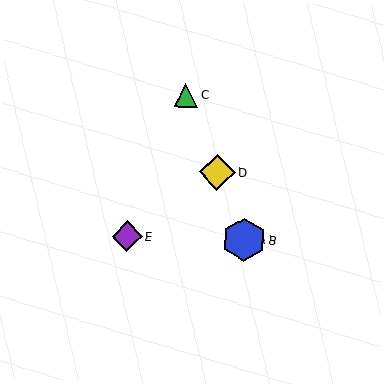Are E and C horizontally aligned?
No, E is at y≈236 and C is at y≈95.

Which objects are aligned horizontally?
Objects A, B, E are aligned horizontally.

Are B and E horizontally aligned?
Yes, both are at y≈240.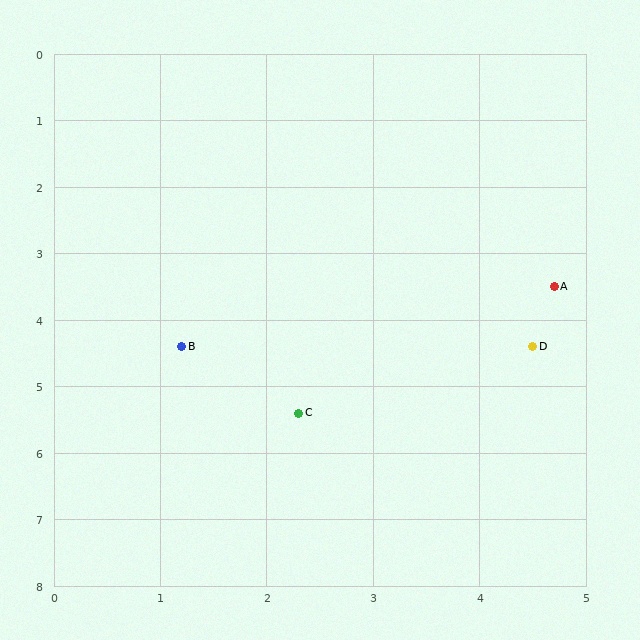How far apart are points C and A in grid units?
Points C and A are about 3.1 grid units apart.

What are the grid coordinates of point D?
Point D is at approximately (4.5, 4.4).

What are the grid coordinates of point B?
Point B is at approximately (1.2, 4.4).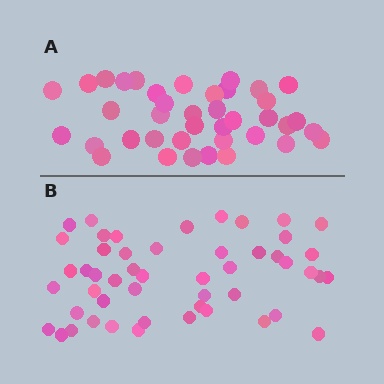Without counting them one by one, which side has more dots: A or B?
Region B (the bottom region) has more dots.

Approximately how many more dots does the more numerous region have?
Region B has roughly 12 or so more dots than region A.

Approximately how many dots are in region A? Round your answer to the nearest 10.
About 40 dots. (The exact count is 39, which rounds to 40.)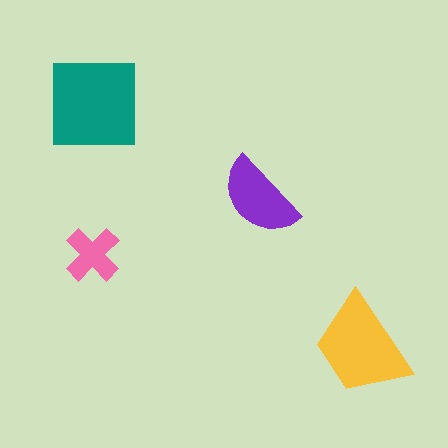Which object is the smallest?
The pink cross.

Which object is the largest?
The teal square.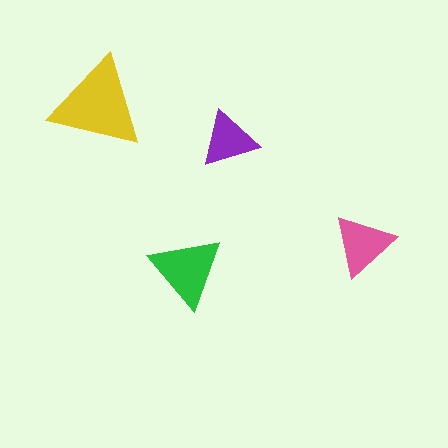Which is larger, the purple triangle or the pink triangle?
The pink one.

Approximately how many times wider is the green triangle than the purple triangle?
About 1.5 times wider.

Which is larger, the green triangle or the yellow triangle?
The yellow one.